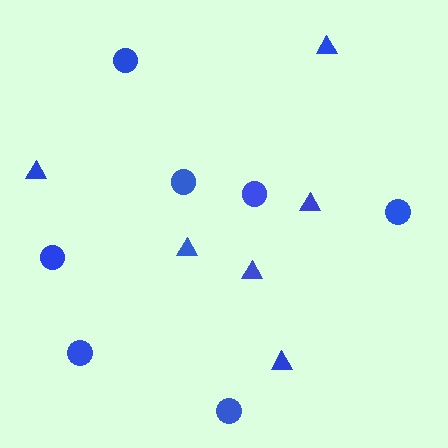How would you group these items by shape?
There are 2 groups: one group of triangles (6) and one group of circles (7).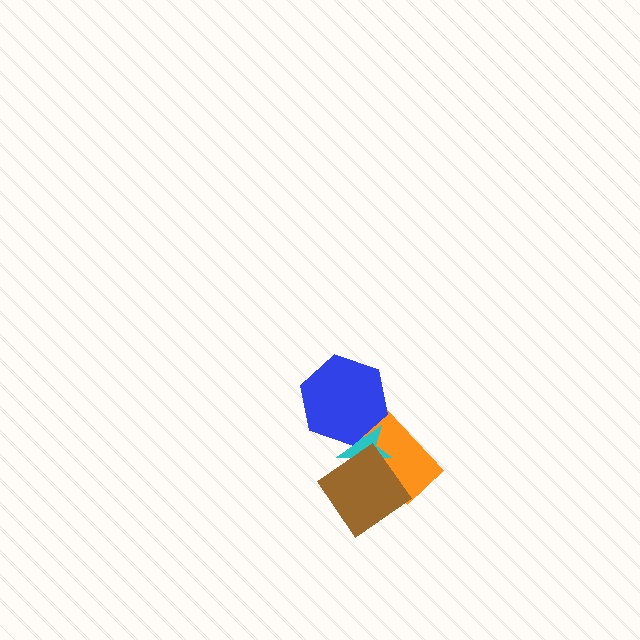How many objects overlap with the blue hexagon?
2 objects overlap with the blue hexagon.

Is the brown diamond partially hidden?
No, no other shape covers it.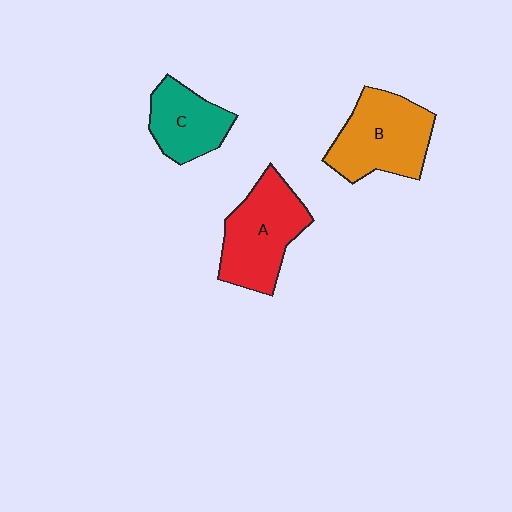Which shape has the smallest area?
Shape C (teal).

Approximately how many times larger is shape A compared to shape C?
Approximately 1.4 times.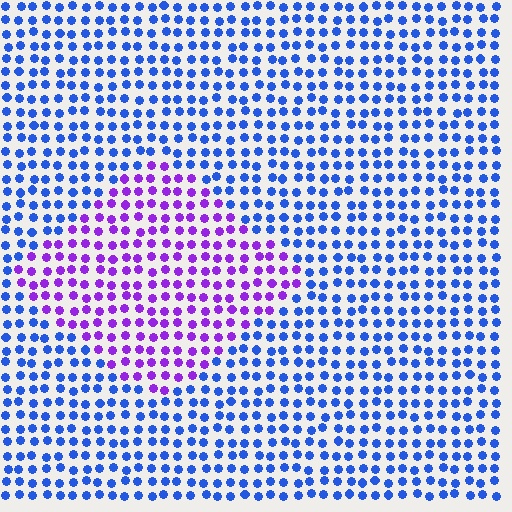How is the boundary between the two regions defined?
The boundary is defined purely by a slight shift in hue (about 53 degrees). Spacing, size, and orientation are identical on both sides.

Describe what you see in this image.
The image is filled with small blue elements in a uniform arrangement. A diamond-shaped region is visible where the elements are tinted to a slightly different hue, forming a subtle color boundary.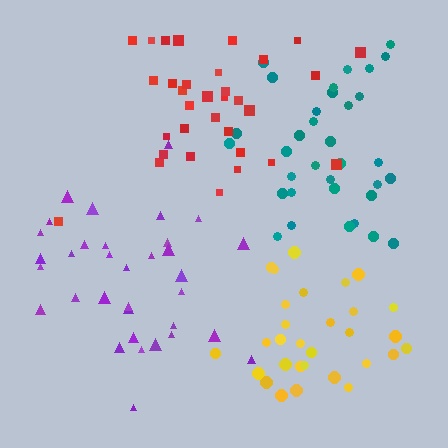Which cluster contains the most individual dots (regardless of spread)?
Teal (34).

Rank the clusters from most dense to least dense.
teal, yellow, red, purple.